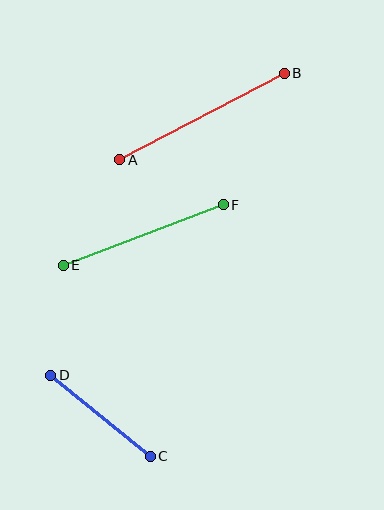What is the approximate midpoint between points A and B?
The midpoint is at approximately (202, 116) pixels.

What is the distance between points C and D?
The distance is approximately 128 pixels.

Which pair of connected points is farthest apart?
Points A and B are farthest apart.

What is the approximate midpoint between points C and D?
The midpoint is at approximately (100, 416) pixels.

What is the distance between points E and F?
The distance is approximately 171 pixels.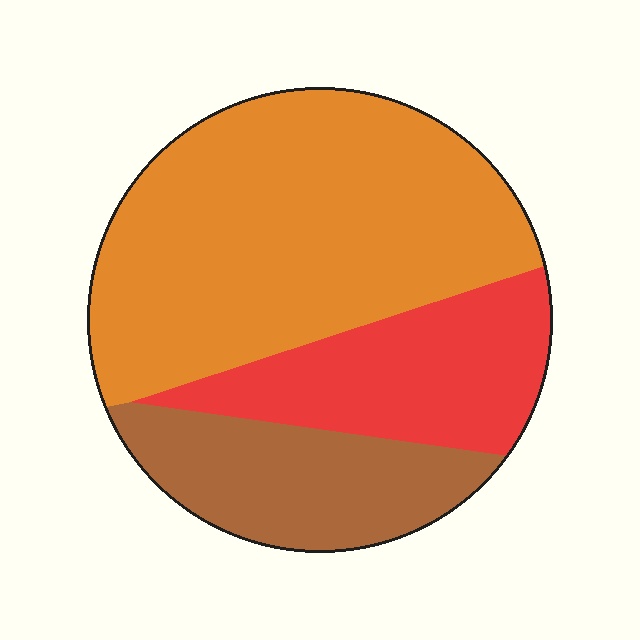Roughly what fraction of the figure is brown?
Brown covers about 20% of the figure.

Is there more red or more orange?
Orange.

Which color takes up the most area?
Orange, at roughly 55%.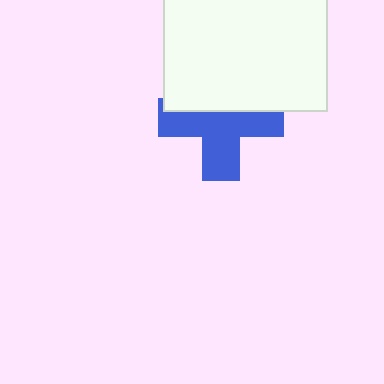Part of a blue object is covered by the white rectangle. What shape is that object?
It is a cross.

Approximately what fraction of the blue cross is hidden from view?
Roughly 39% of the blue cross is hidden behind the white rectangle.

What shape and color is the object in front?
The object in front is a white rectangle.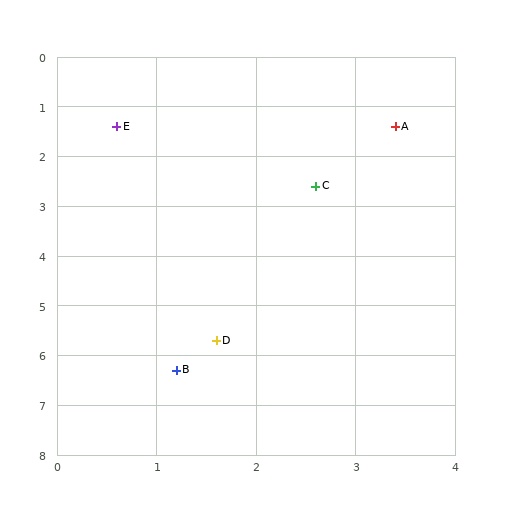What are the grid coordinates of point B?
Point B is at approximately (1.2, 6.3).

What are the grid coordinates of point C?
Point C is at approximately (2.6, 2.6).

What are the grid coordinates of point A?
Point A is at approximately (3.4, 1.4).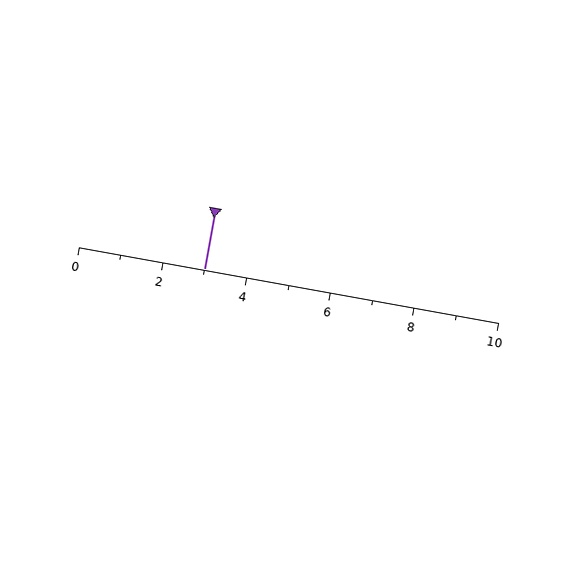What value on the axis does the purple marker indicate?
The marker indicates approximately 3.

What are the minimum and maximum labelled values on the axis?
The axis runs from 0 to 10.